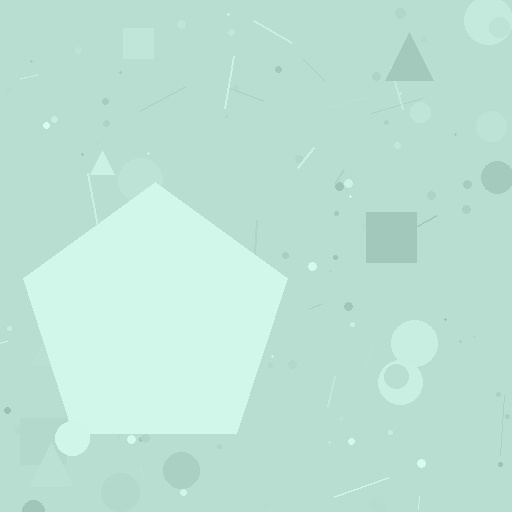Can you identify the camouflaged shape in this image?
The camouflaged shape is a pentagon.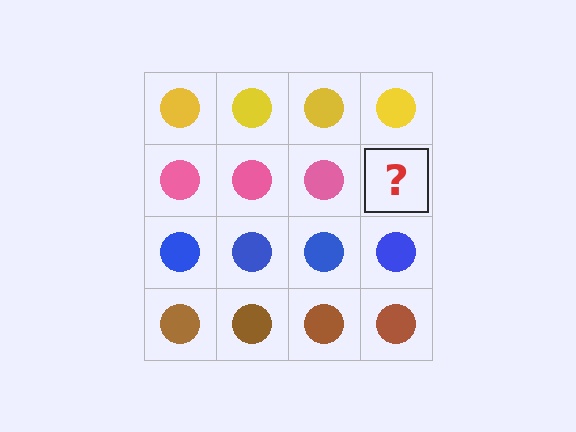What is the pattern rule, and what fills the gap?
The rule is that each row has a consistent color. The gap should be filled with a pink circle.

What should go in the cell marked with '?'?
The missing cell should contain a pink circle.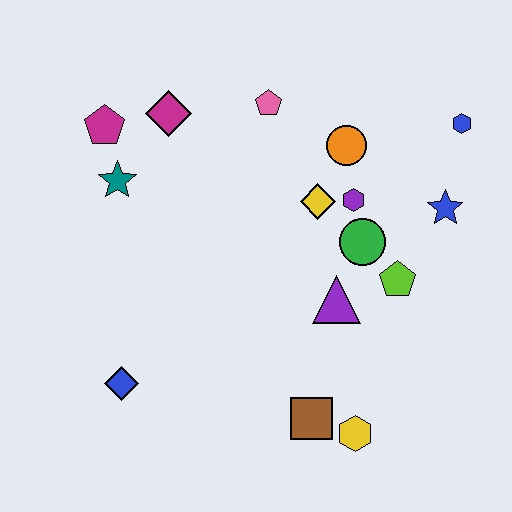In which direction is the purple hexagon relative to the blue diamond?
The purple hexagon is to the right of the blue diamond.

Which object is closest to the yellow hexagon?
The brown square is closest to the yellow hexagon.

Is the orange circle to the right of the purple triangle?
Yes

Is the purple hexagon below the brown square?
No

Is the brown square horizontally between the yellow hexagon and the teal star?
Yes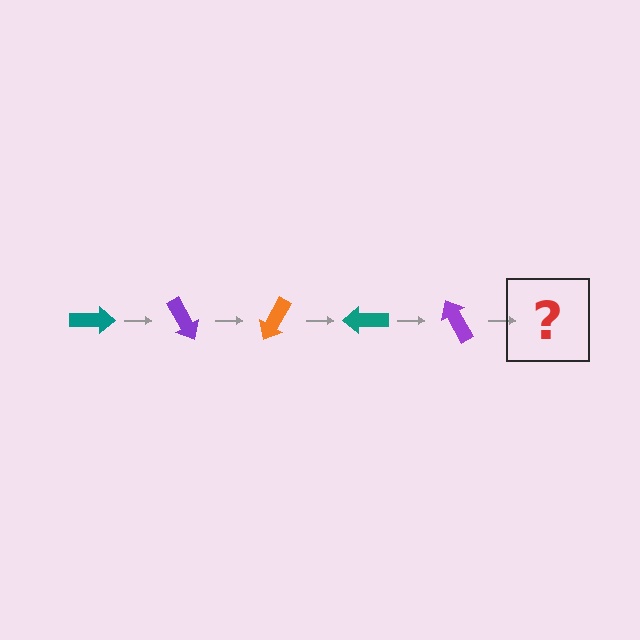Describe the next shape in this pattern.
It should be an orange arrow, rotated 300 degrees from the start.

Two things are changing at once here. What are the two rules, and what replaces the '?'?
The two rules are that it rotates 60 degrees each step and the color cycles through teal, purple, and orange. The '?' should be an orange arrow, rotated 300 degrees from the start.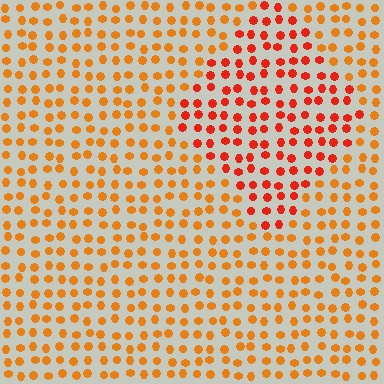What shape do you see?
I see a diamond.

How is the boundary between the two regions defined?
The boundary is defined purely by a slight shift in hue (about 27 degrees). Spacing, size, and orientation are identical on both sides.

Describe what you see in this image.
The image is filled with small orange elements in a uniform arrangement. A diamond-shaped region is visible where the elements are tinted to a slightly different hue, forming a subtle color boundary.